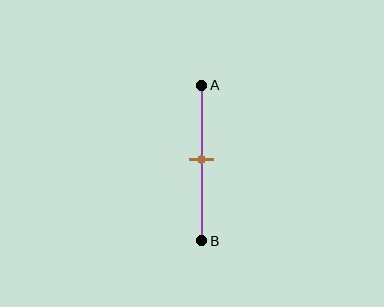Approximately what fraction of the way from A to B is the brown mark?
The brown mark is approximately 50% of the way from A to B.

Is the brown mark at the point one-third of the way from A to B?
No, the mark is at about 50% from A, not at the 33% one-third point.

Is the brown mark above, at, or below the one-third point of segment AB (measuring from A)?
The brown mark is below the one-third point of segment AB.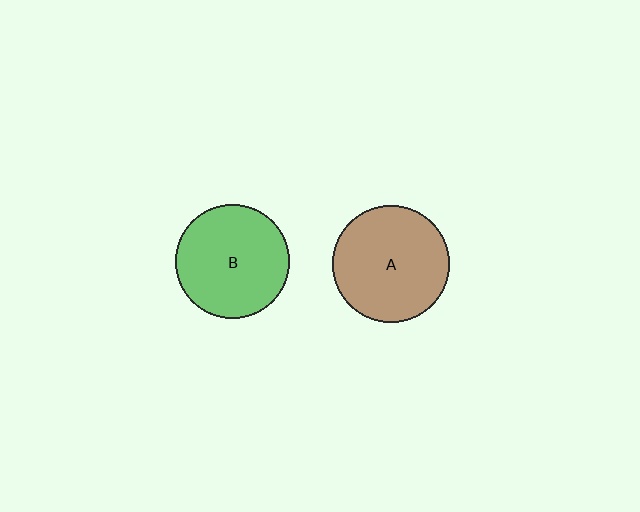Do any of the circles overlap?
No, none of the circles overlap.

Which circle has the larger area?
Circle A (brown).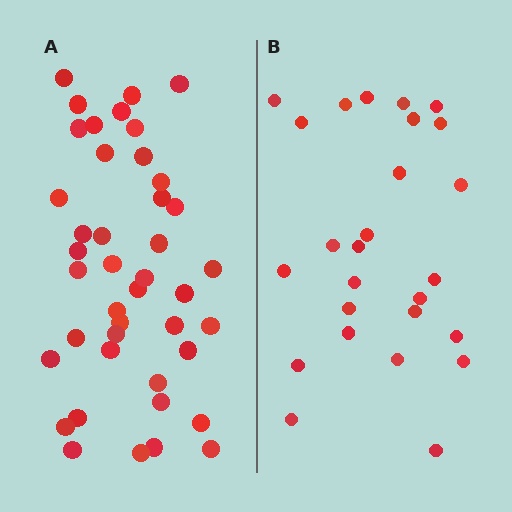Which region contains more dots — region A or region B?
Region A (the left region) has more dots.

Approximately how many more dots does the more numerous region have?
Region A has approximately 15 more dots than region B.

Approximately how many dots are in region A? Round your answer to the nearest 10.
About 40 dots. (The exact count is 42, which rounds to 40.)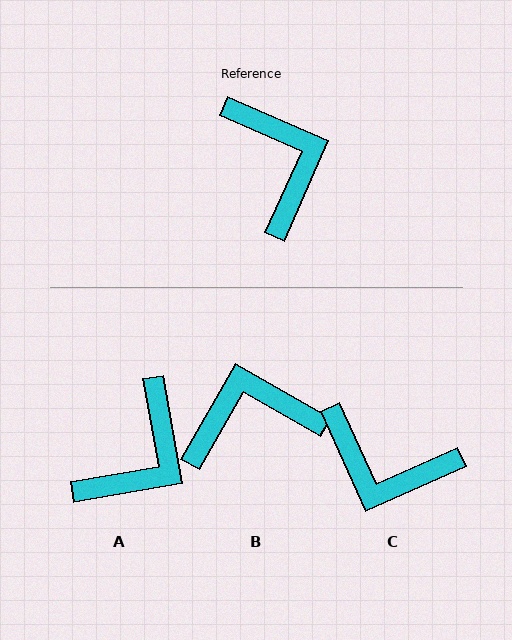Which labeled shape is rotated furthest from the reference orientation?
C, about 132 degrees away.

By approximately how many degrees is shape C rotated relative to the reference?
Approximately 132 degrees clockwise.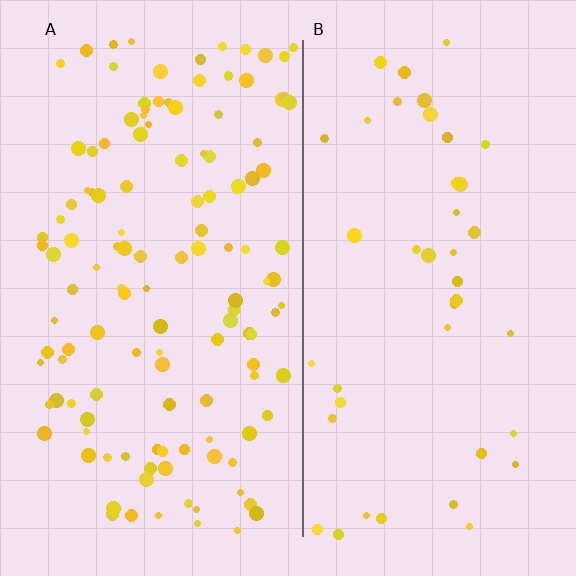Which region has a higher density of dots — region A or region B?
A (the left).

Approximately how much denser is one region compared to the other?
Approximately 3.1× — region A over region B.